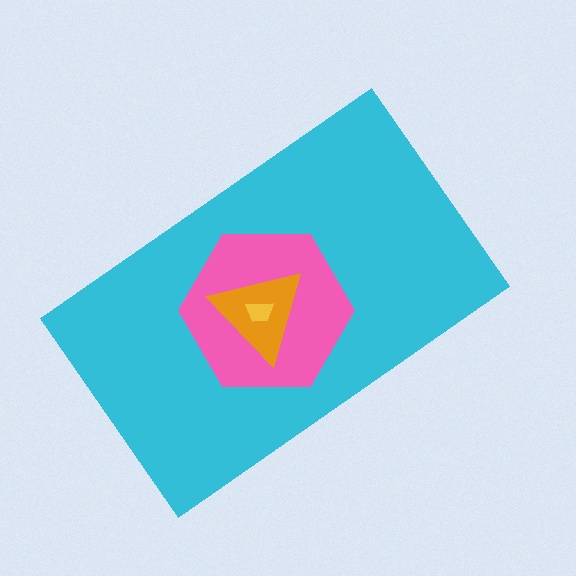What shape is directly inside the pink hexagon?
The orange triangle.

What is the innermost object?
The yellow trapezoid.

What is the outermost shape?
The cyan rectangle.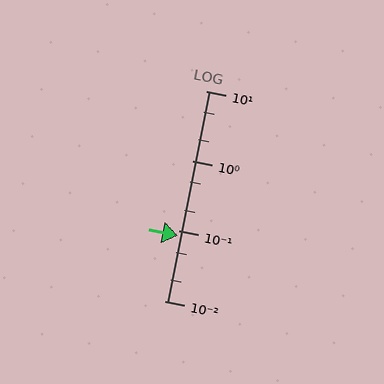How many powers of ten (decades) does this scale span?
The scale spans 3 decades, from 0.01 to 10.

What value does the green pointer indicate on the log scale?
The pointer indicates approximately 0.085.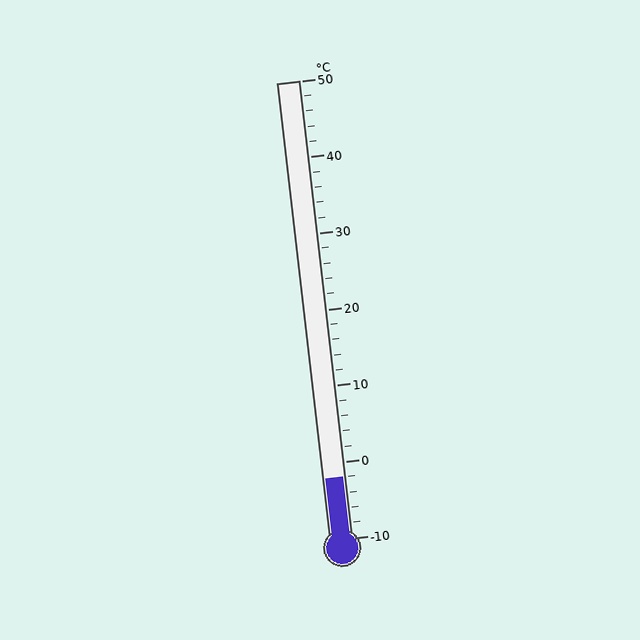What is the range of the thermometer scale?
The thermometer scale ranges from -10°C to 50°C.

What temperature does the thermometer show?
The thermometer shows approximately -2°C.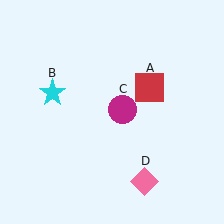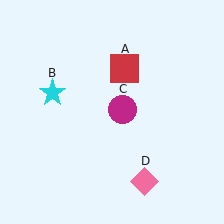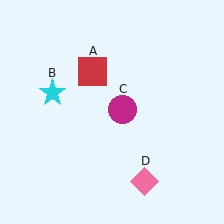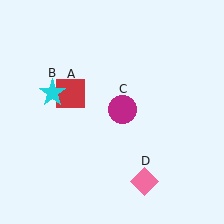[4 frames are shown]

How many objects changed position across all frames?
1 object changed position: red square (object A).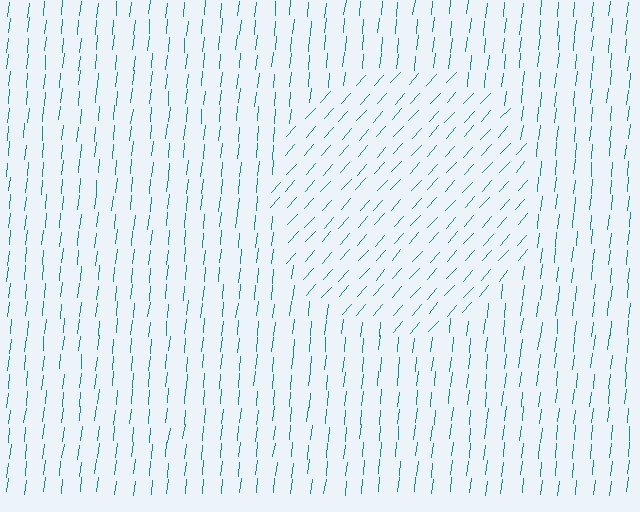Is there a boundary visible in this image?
Yes, there is a texture boundary formed by a change in line orientation.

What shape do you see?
I see a circle.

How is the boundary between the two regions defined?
The boundary is defined purely by a change in line orientation (approximately 36 degrees difference). All lines are the same color and thickness.